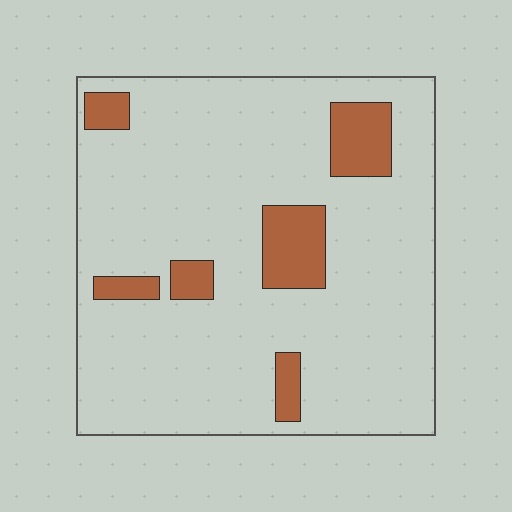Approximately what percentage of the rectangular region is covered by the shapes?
Approximately 15%.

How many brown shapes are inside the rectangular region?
6.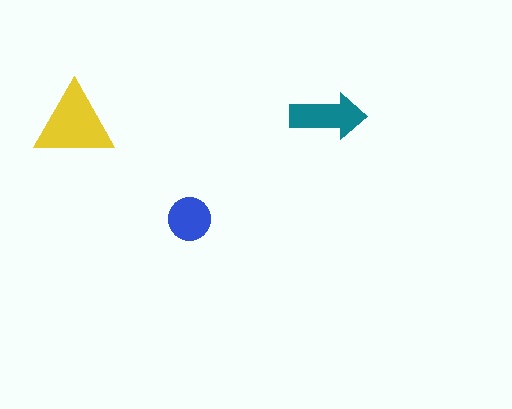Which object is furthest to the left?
The yellow triangle is leftmost.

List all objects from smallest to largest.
The blue circle, the teal arrow, the yellow triangle.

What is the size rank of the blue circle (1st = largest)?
3rd.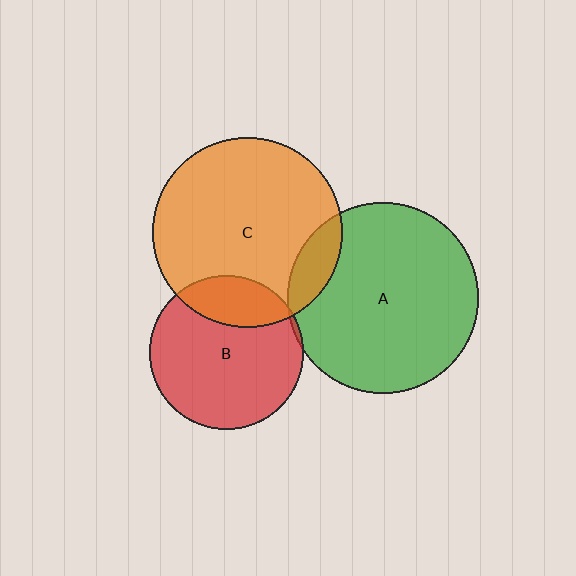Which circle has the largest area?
Circle A (green).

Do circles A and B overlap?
Yes.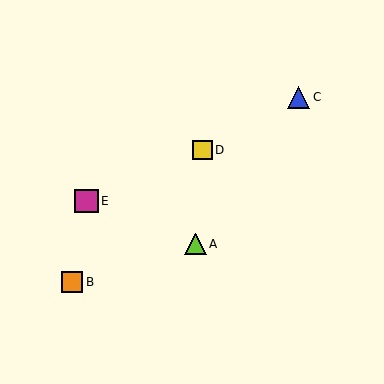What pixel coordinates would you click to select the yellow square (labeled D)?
Click at (202, 150) to select the yellow square D.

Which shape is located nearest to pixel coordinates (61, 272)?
The orange square (labeled B) at (72, 282) is nearest to that location.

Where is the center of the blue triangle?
The center of the blue triangle is at (298, 97).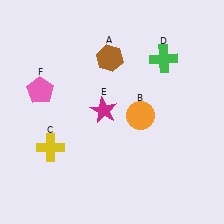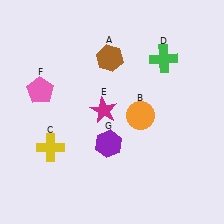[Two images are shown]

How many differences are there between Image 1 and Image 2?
There is 1 difference between the two images.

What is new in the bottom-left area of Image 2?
A purple hexagon (G) was added in the bottom-left area of Image 2.